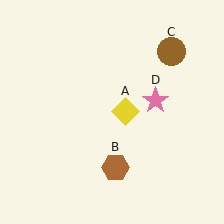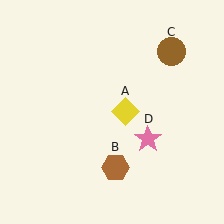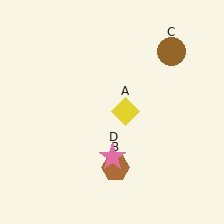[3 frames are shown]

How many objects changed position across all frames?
1 object changed position: pink star (object D).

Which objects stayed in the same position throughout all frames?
Yellow diamond (object A) and brown hexagon (object B) and brown circle (object C) remained stationary.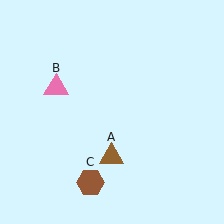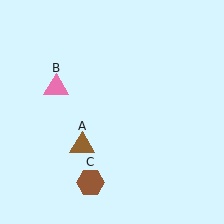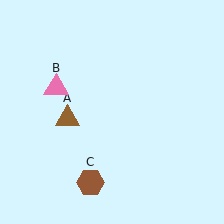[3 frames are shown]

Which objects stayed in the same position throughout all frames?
Pink triangle (object B) and brown hexagon (object C) remained stationary.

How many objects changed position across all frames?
1 object changed position: brown triangle (object A).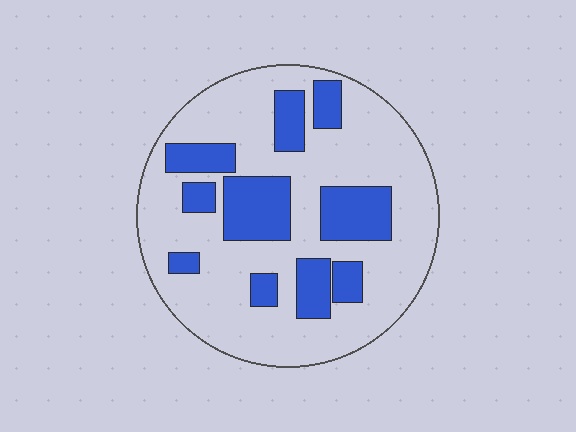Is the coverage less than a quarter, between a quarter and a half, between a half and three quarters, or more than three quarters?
Between a quarter and a half.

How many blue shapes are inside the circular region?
10.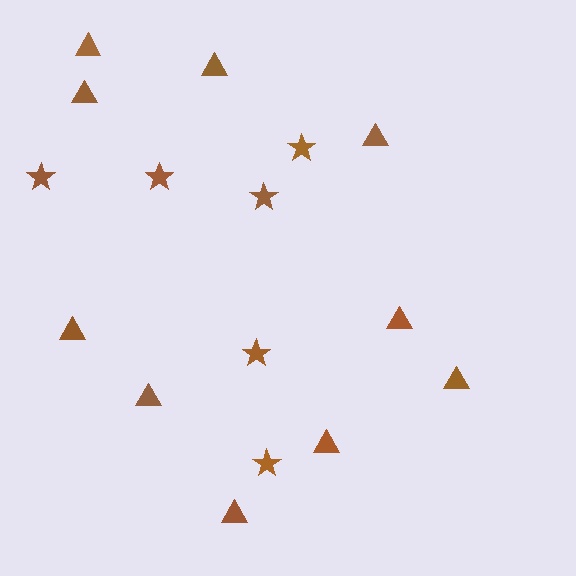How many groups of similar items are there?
There are 2 groups: one group of triangles (10) and one group of stars (6).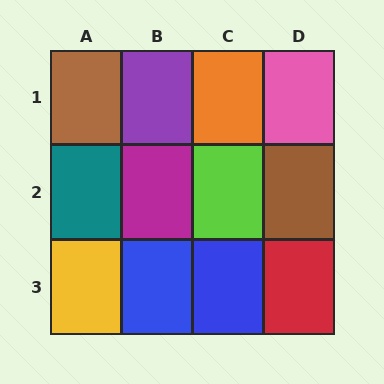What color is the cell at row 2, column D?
Brown.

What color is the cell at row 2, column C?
Lime.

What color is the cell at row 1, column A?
Brown.